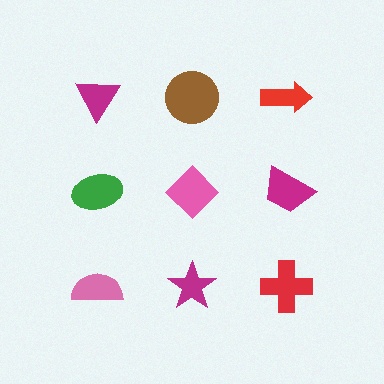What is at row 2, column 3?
A magenta trapezoid.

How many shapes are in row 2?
3 shapes.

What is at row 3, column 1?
A pink semicircle.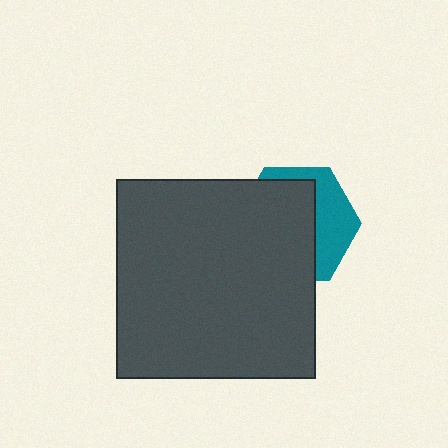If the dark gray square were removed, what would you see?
You would see the complete teal hexagon.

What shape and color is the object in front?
The object in front is a dark gray square.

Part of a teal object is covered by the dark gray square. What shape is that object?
It is a hexagon.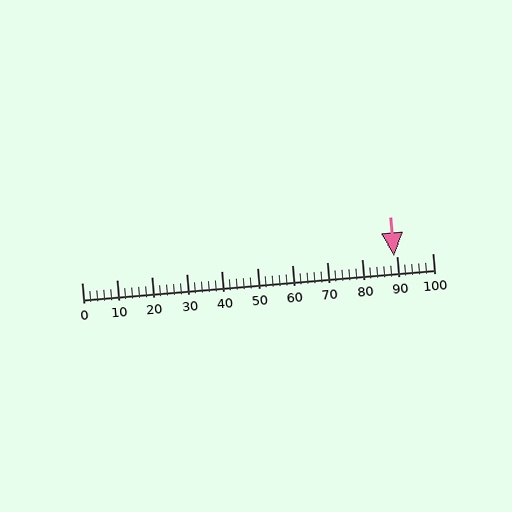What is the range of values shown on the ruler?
The ruler shows values from 0 to 100.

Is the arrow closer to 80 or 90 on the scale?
The arrow is closer to 90.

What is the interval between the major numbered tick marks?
The major tick marks are spaced 10 units apart.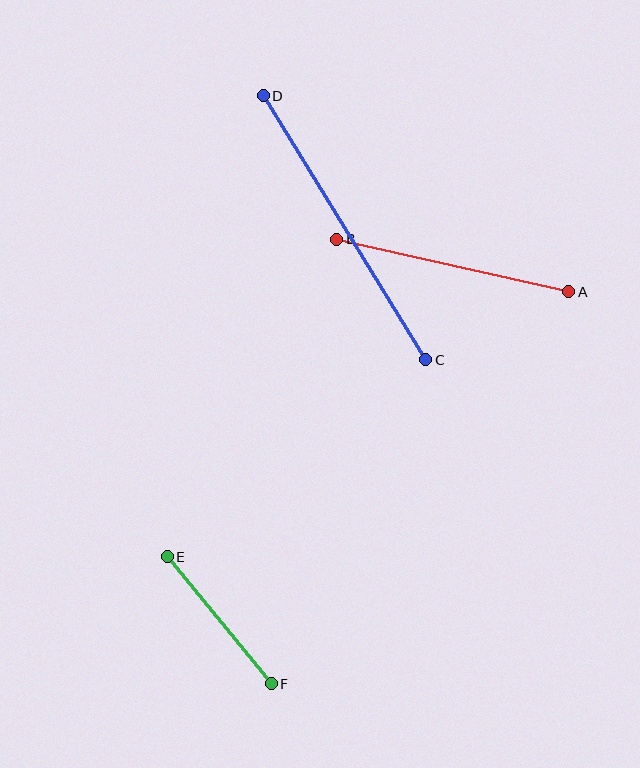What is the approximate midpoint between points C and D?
The midpoint is at approximately (345, 228) pixels.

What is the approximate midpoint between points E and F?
The midpoint is at approximately (219, 620) pixels.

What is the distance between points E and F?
The distance is approximately 164 pixels.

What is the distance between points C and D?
The distance is approximately 310 pixels.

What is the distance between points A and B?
The distance is approximately 238 pixels.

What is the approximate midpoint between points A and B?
The midpoint is at approximately (453, 266) pixels.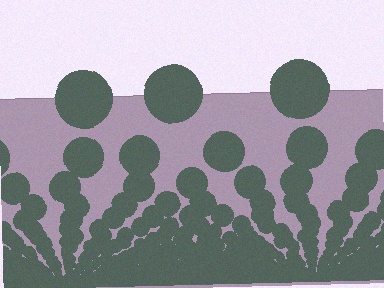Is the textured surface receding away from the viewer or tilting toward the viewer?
The surface appears to tilt toward the viewer. Texture elements get larger and sparser toward the top.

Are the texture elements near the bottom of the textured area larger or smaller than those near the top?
Smaller. The gradient is inverted — elements near the bottom are smaller and denser.